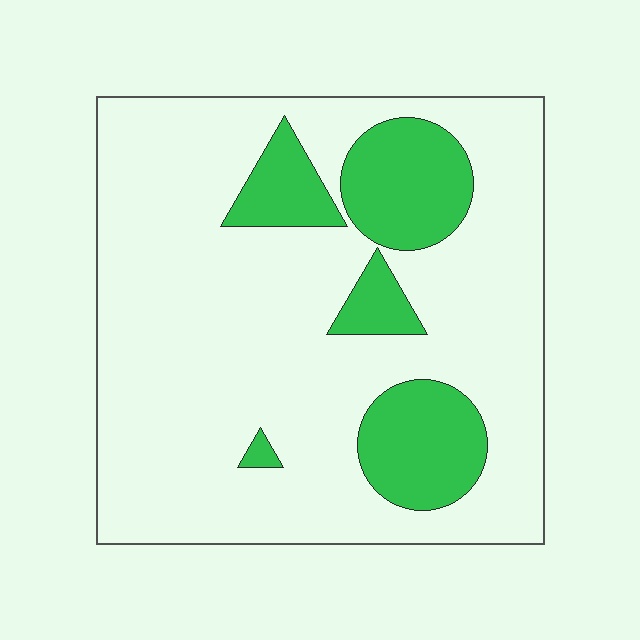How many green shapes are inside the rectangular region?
5.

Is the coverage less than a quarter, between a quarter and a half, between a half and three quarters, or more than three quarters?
Less than a quarter.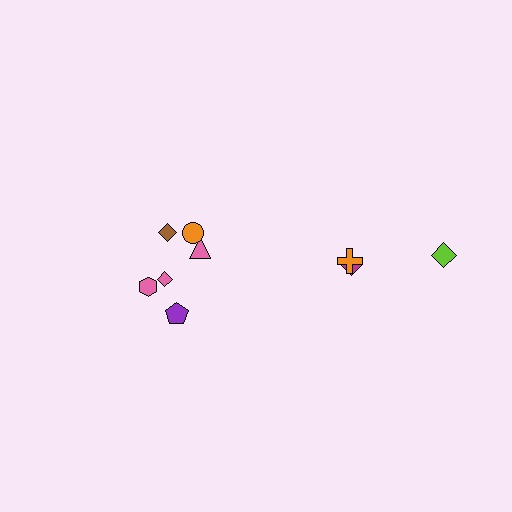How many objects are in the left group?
There are 6 objects.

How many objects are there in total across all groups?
There are 9 objects.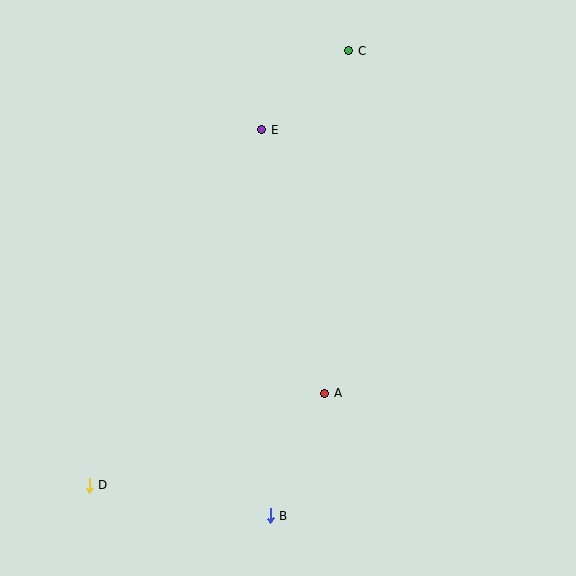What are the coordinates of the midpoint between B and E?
The midpoint between B and E is at (266, 323).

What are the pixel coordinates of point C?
Point C is at (349, 51).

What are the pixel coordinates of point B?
Point B is at (270, 516).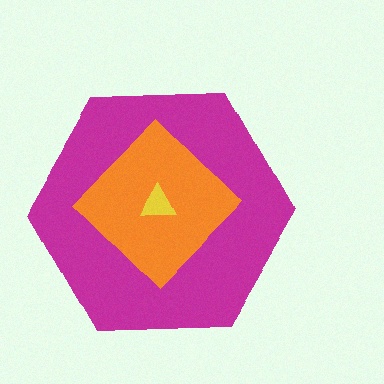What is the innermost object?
The yellow triangle.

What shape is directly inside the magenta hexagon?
The orange diamond.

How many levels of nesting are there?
3.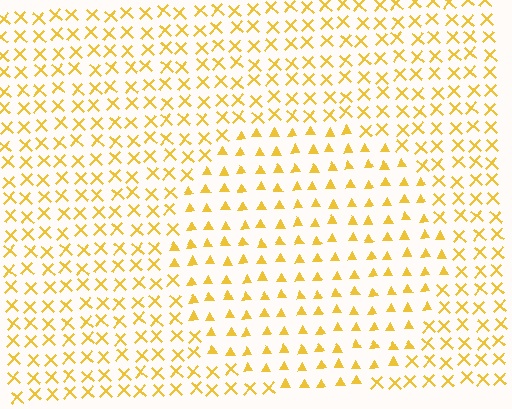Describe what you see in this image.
The image is filled with small yellow elements arranged in a uniform grid. A circle-shaped region contains triangles, while the surrounding area contains X marks. The boundary is defined purely by the change in element shape.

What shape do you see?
I see a circle.